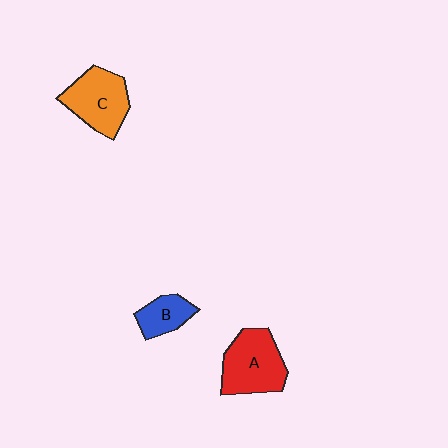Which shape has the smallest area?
Shape B (blue).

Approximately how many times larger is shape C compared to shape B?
Approximately 1.8 times.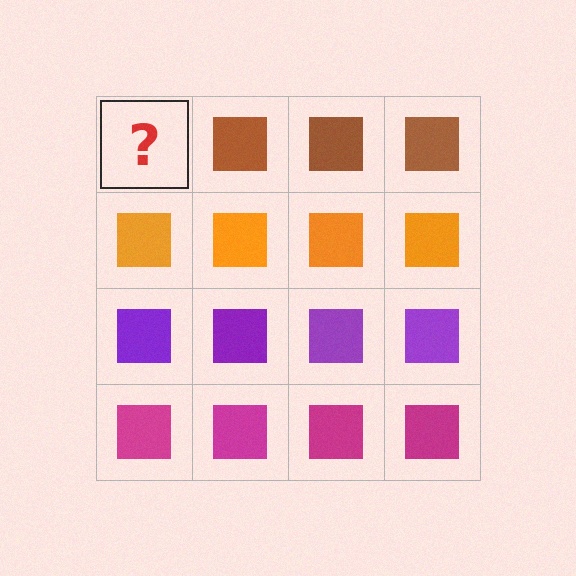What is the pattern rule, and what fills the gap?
The rule is that each row has a consistent color. The gap should be filled with a brown square.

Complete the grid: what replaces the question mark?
The question mark should be replaced with a brown square.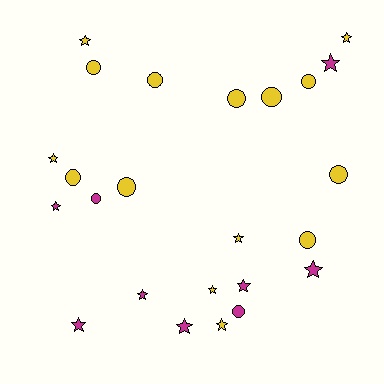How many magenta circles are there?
There are 2 magenta circles.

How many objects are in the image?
There are 24 objects.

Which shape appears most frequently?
Star, with 13 objects.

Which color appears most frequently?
Yellow, with 15 objects.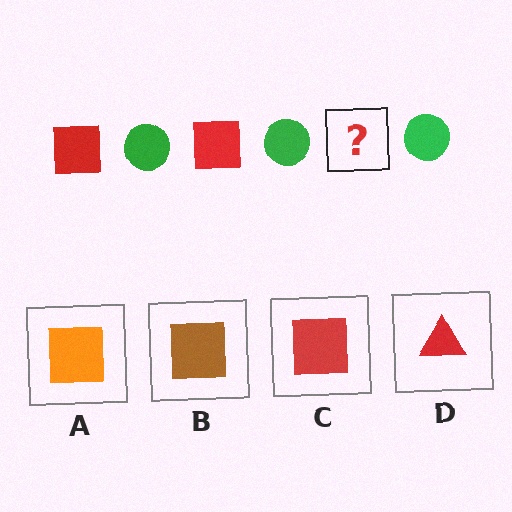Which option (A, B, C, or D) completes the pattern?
C.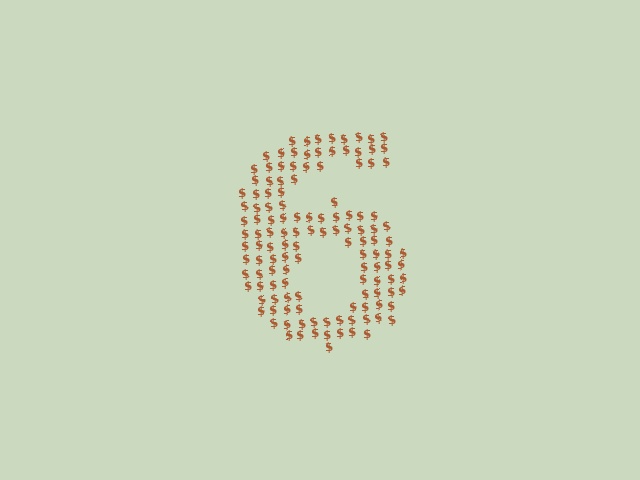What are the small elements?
The small elements are dollar signs.